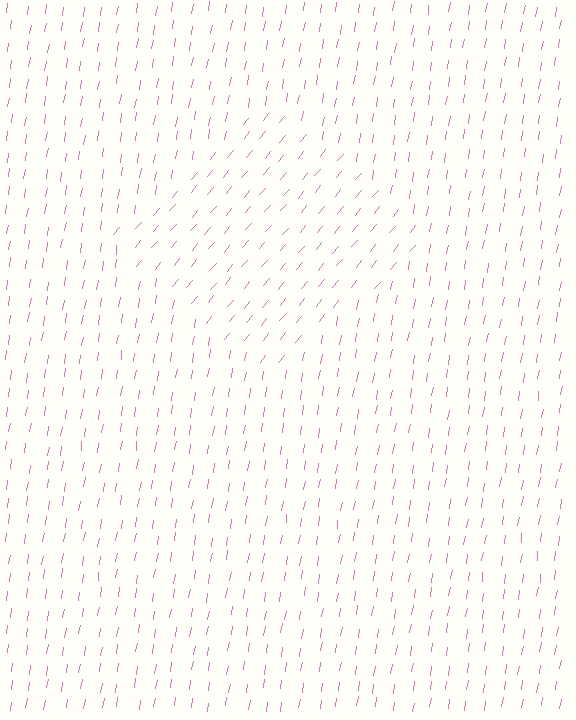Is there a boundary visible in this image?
Yes, there is a texture boundary formed by a change in line orientation.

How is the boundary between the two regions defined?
The boundary is defined purely by a change in line orientation (approximately 31 degrees difference). All lines are the same color and thickness.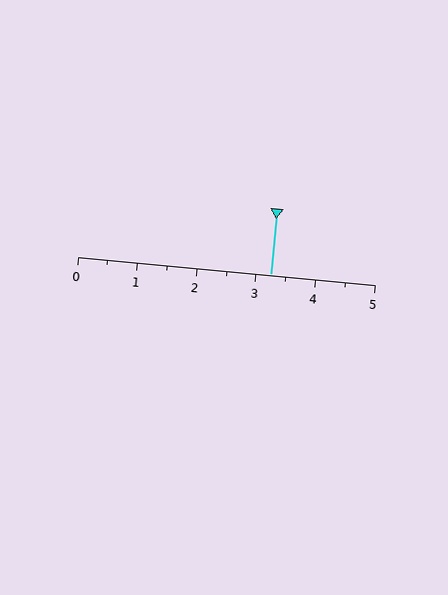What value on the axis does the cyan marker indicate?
The marker indicates approximately 3.2.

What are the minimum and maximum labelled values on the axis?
The axis runs from 0 to 5.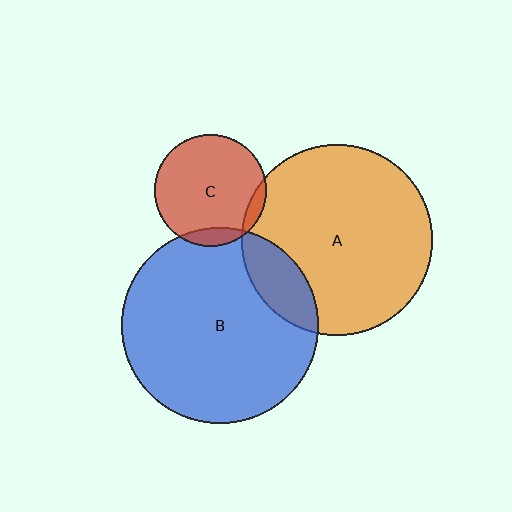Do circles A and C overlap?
Yes.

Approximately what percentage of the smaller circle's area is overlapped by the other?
Approximately 5%.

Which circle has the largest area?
Circle B (blue).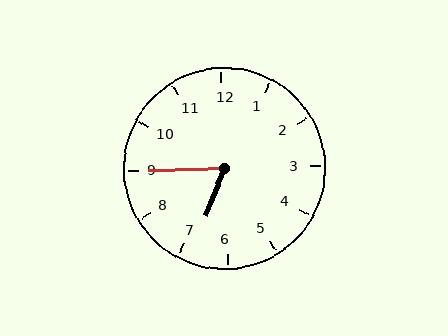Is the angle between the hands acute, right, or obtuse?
It is acute.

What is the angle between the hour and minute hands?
Approximately 68 degrees.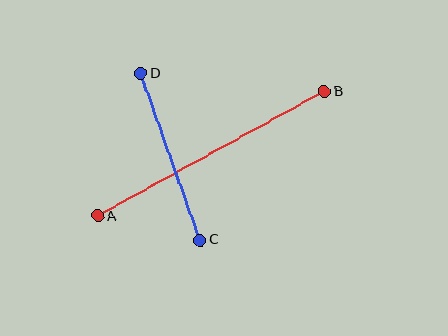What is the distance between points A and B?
The distance is approximately 259 pixels.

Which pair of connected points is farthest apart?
Points A and B are farthest apart.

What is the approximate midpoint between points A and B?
The midpoint is at approximately (211, 154) pixels.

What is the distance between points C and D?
The distance is approximately 177 pixels.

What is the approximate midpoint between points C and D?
The midpoint is at approximately (170, 157) pixels.